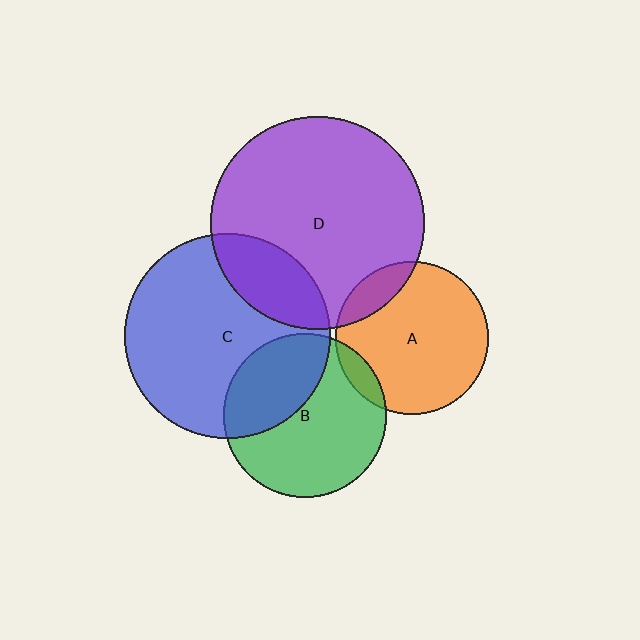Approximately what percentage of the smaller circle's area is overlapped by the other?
Approximately 15%.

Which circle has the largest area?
Circle D (purple).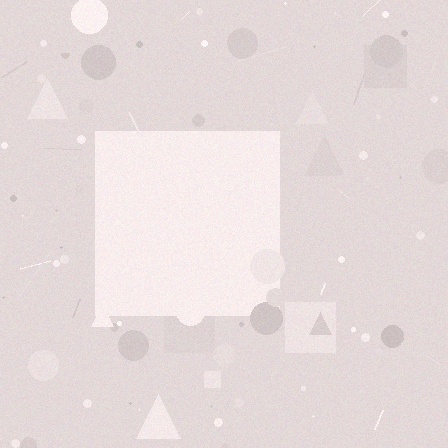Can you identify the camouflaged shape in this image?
The camouflaged shape is a square.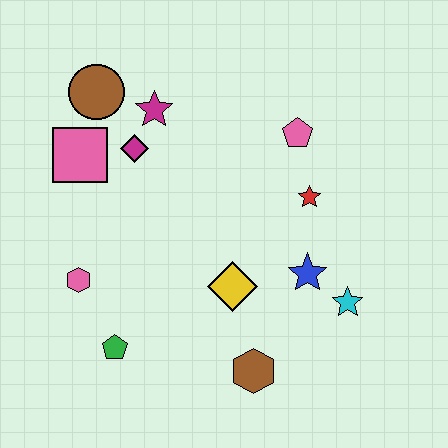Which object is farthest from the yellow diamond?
The brown circle is farthest from the yellow diamond.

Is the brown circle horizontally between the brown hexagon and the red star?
No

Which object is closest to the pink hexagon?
The green pentagon is closest to the pink hexagon.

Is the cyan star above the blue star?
No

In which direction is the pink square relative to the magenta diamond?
The pink square is to the left of the magenta diamond.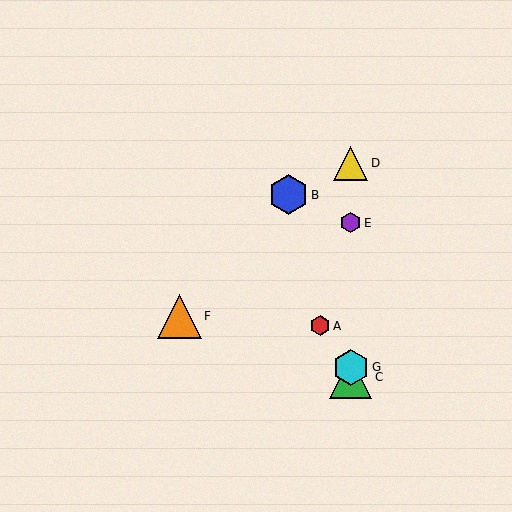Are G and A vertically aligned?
No, G is at x≈351 and A is at x≈320.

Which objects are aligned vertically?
Objects C, D, E, G are aligned vertically.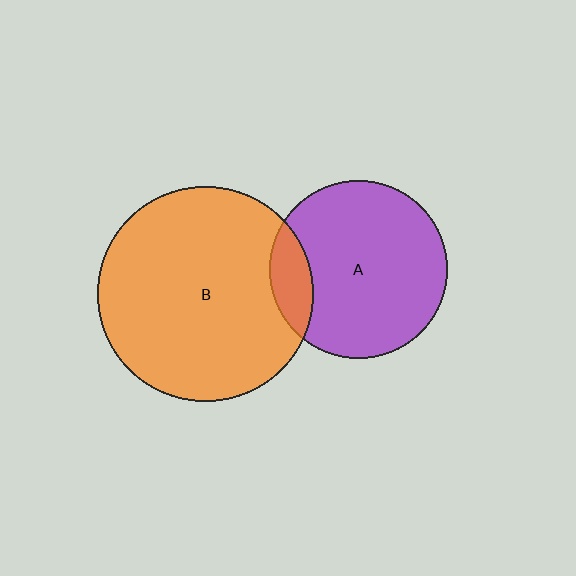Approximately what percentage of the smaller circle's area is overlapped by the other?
Approximately 15%.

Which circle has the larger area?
Circle B (orange).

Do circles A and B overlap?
Yes.